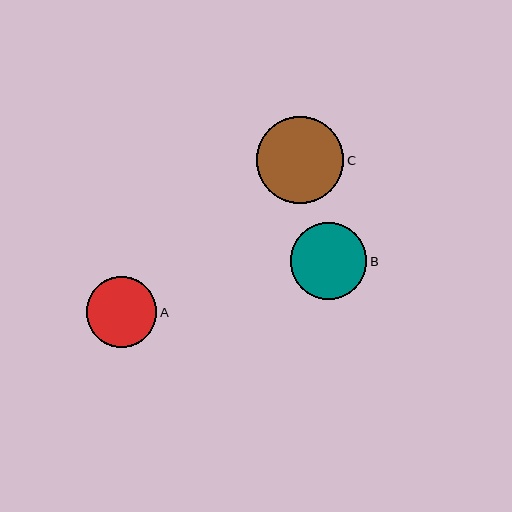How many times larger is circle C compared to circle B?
Circle C is approximately 1.1 times the size of circle B.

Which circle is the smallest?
Circle A is the smallest with a size of approximately 71 pixels.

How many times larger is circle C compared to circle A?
Circle C is approximately 1.2 times the size of circle A.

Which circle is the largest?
Circle C is the largest with a size of approximately 87 pixels.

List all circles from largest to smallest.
From largest to smallest: C, B, A.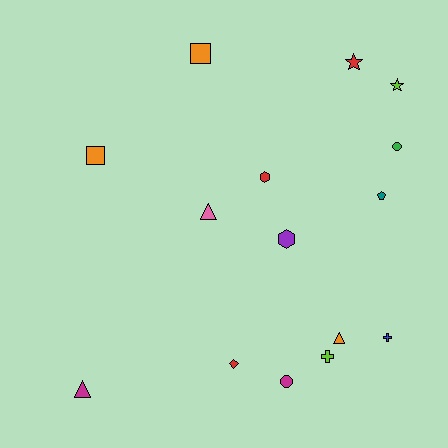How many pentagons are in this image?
There is 1 pentagon.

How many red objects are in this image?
There are 3 red objects.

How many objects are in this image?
There are 15 objects.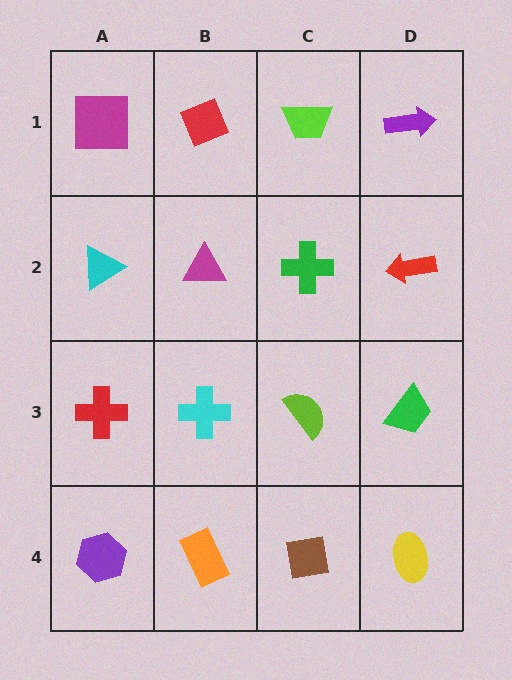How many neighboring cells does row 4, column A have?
2.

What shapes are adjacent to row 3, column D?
A red arrow (row 2, column D), a yellow ellipse (row 4, column D), a lime semicircle (row 3, column C).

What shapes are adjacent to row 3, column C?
A green cross (row 2, column C), a brown square (row 4, column C), a cyan cross (row 3, column B), a green trapezoid (row 3, column D).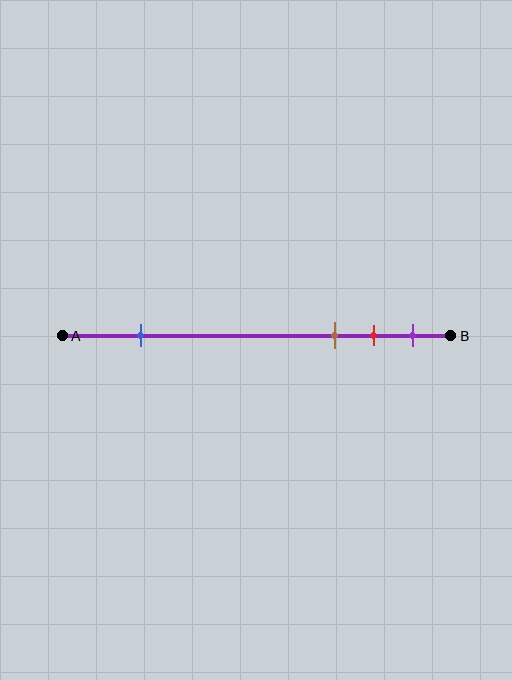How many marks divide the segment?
There are 4 marks dividing the segment.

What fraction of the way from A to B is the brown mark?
The brown mark is approximately 70% (0.7) of the way from A to B.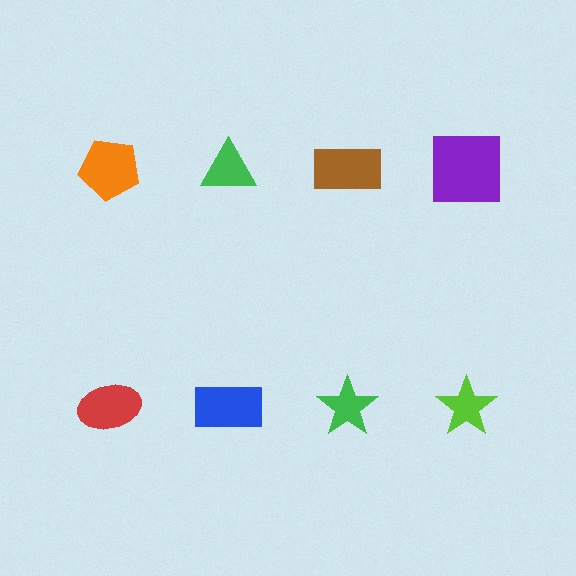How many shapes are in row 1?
4 shapes.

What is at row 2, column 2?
A blue rectangle.